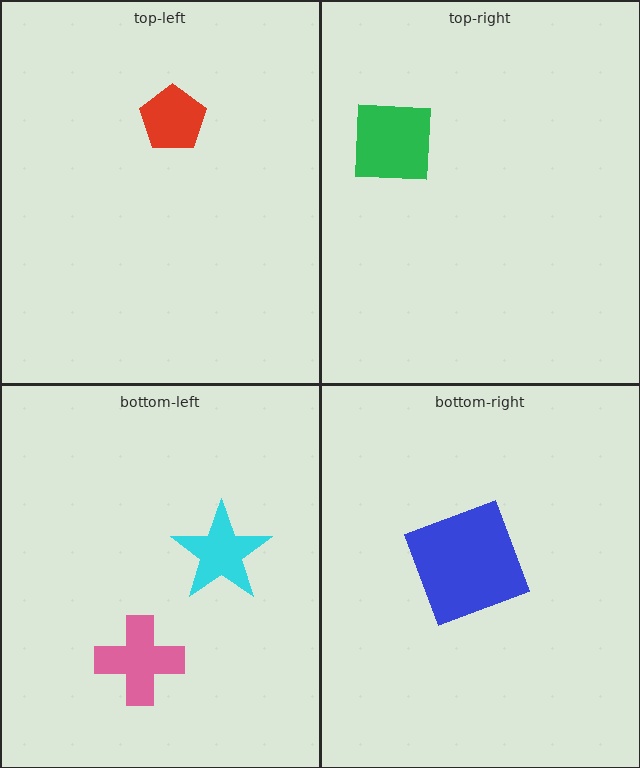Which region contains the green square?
The top-right region.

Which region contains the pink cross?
The bottom-left region.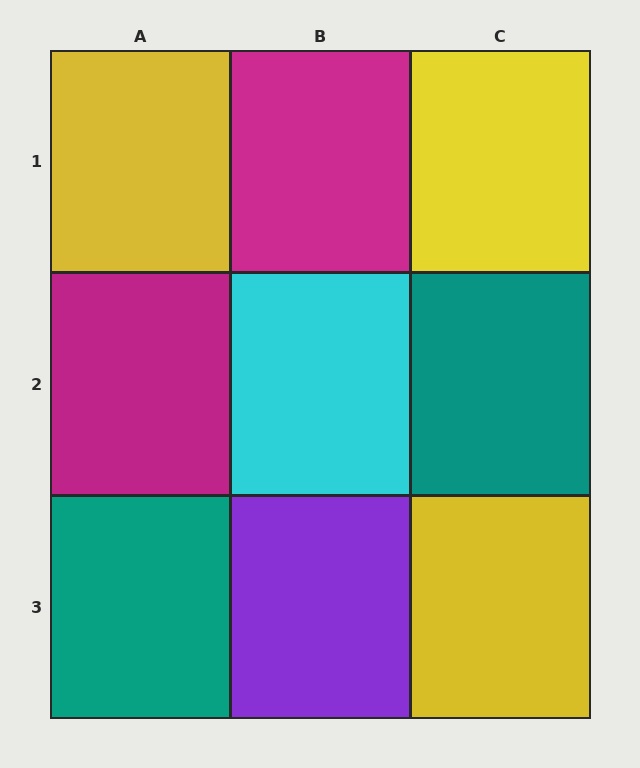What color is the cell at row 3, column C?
Yellow.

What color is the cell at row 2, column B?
Cyan.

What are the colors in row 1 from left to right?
Yellow, magenta, yellow.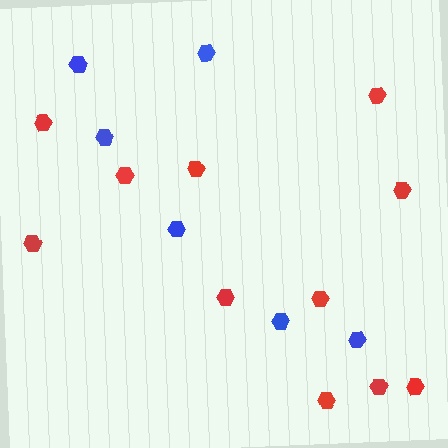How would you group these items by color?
There are 2 groups: one group of red hexagons (11) and one group of blue hexagons (6).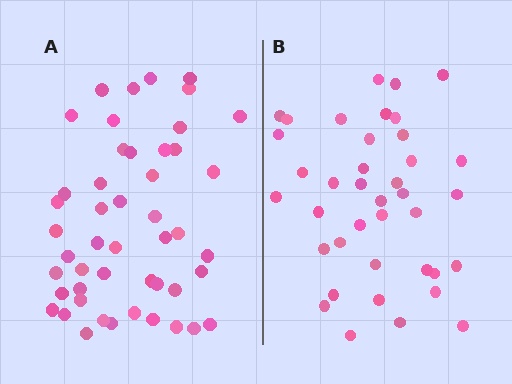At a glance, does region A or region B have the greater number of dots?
Region A (the left region) has more dots.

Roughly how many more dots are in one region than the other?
Region A has roughly 8 or so more dots than region B.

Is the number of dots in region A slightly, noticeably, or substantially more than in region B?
Region A has only slightly more — the two regions are fairly close. The ratio is roughly 1.2 to 1.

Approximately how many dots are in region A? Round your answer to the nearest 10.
About 50 dots. (The exact count is 48, which rounds to 50.)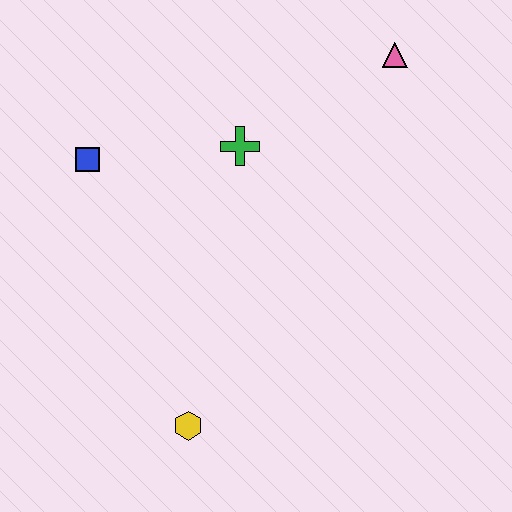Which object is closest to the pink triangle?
The green cross is closest to the pink triangle.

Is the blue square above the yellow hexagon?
Yes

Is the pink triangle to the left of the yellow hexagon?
No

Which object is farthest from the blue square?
The pink triangle is farthest from the blue square.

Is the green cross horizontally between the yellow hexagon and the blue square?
No